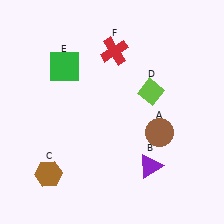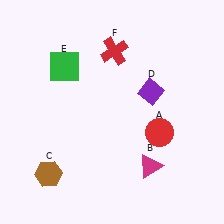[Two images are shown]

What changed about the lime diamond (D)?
In Image 1, D is lime. In Image 2, it changed to purple.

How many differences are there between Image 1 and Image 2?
There are 3 differences between the two images.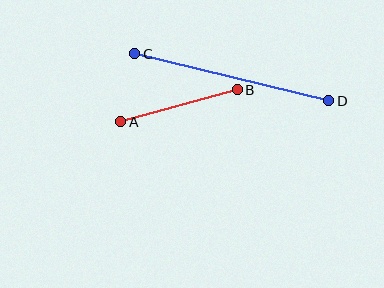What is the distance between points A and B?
The distance is approximately 121 pixels.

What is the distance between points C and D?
The distance is approximately 200 pixels.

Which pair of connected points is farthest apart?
Points C and D are farthest apart.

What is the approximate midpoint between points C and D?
The midpoint is at approximately (232, 77) pixels.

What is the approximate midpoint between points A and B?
The midpoint is at approximately (179, 106) pixels.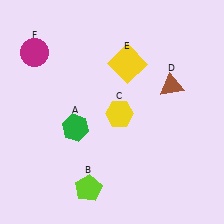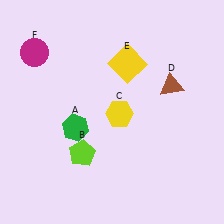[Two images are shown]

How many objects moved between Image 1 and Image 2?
1 object moved between the two images.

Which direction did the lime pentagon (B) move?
The lime pentagon (B) moved up.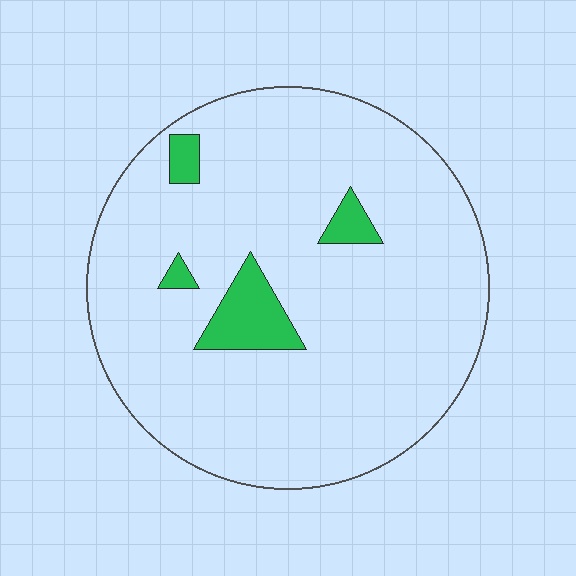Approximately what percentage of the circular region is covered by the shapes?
Approximately 10%.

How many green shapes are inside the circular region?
4.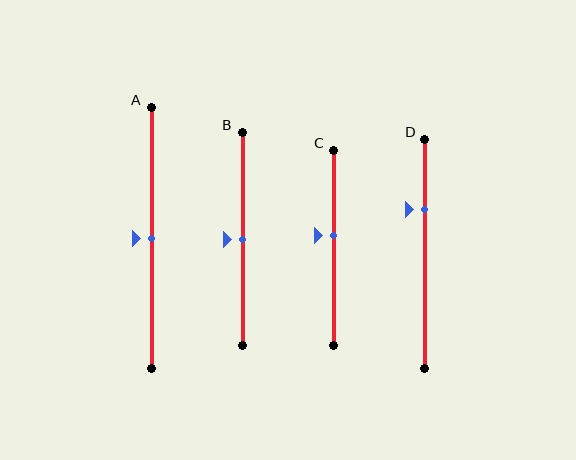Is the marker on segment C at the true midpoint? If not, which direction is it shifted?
No, the marker on segment C is shifted upward by about 6% of the segment length.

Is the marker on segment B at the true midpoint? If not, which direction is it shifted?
Yes, the marker on segment B is at the true midpoint.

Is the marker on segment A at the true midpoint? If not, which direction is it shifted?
Yes, the marker on segment A is at the true midpoint.